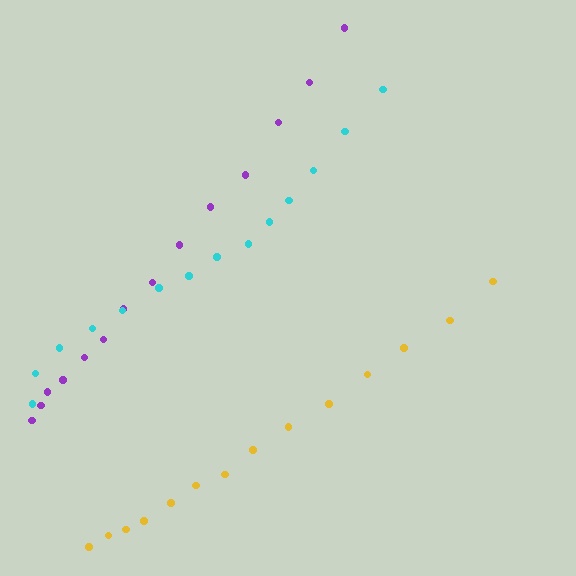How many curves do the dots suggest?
There are 3 distinct paths.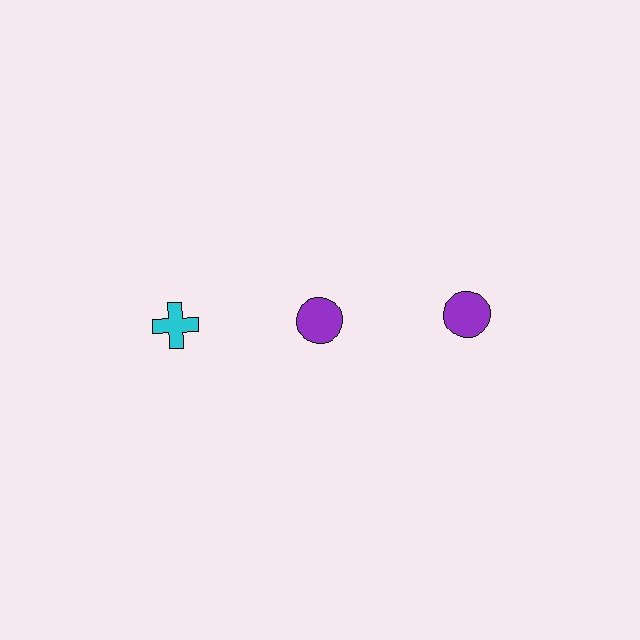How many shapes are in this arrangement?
There are 3 shapes arranged in a grid pattern.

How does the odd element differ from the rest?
It differs in both color (cyan instead of purple) and shape (cross instead of circle).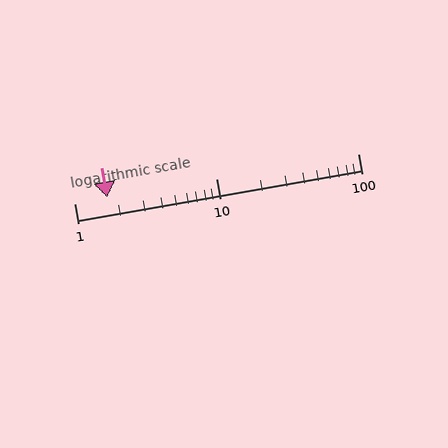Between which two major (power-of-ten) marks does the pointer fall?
The pointer is between 1 and 10.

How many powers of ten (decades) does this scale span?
The scale spans 2 decades, from 1 to 100.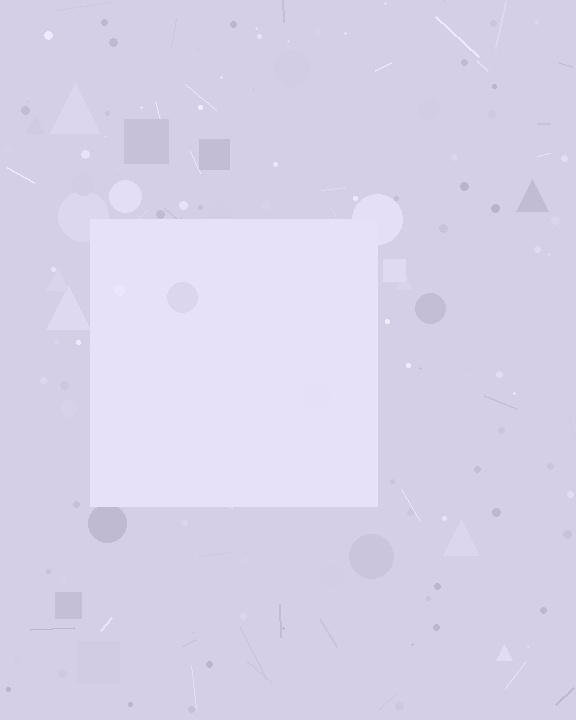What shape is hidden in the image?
A square is hidden in the image.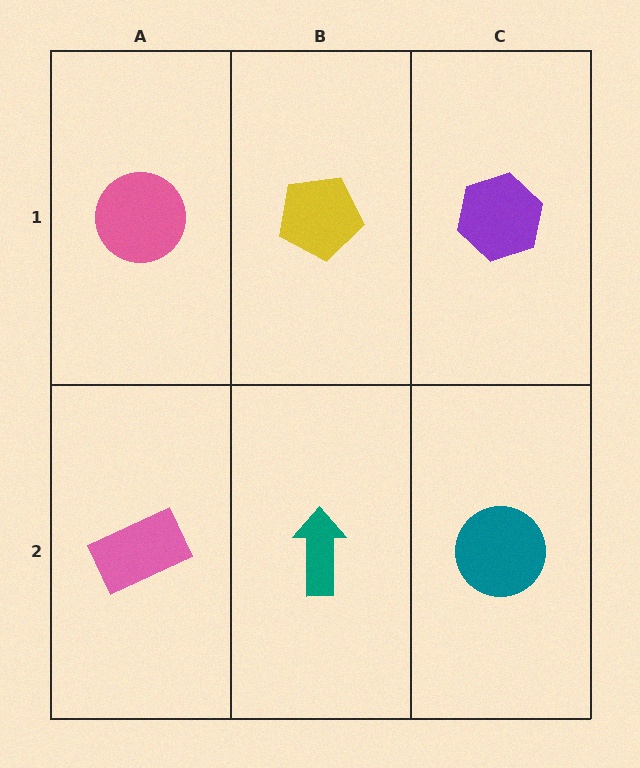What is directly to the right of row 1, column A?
A yellow pentagon.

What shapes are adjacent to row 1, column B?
A teal arrow (row 2, column B), a pink circle (row 1, column A), a purple hexagon (row 1, column C).